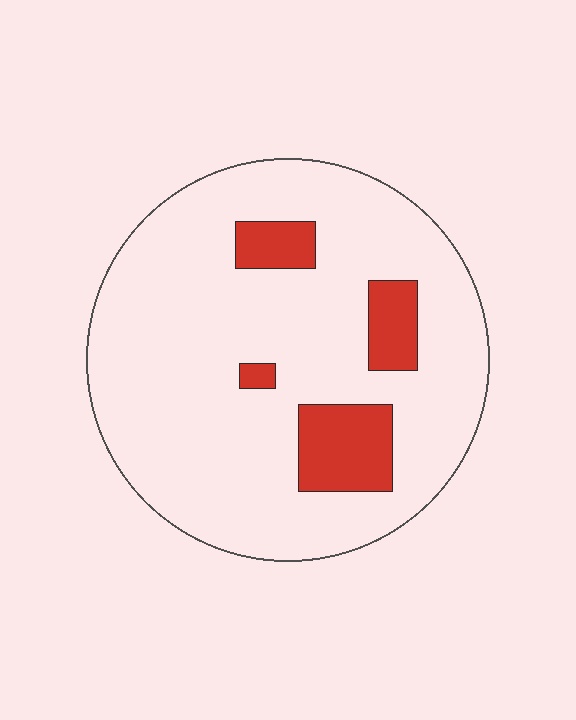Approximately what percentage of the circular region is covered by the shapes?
Approximately 15%.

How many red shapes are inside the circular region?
4.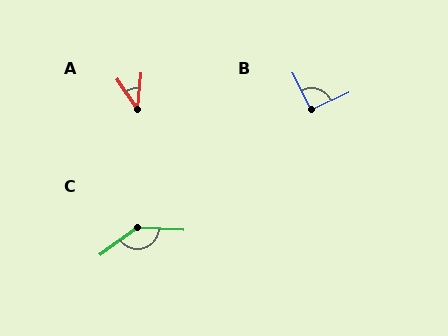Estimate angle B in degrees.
Approximately 92 degrees.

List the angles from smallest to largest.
A (41°), B (92°), C (141°).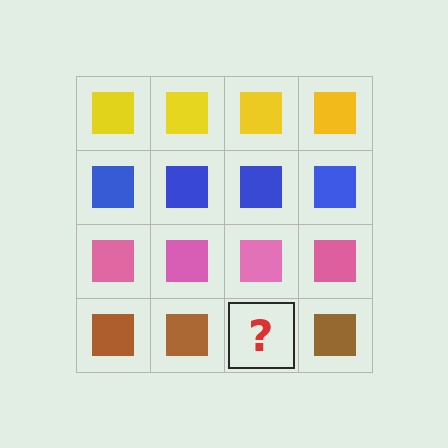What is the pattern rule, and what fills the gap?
The rule is that each row has a consistent color. The gap should be filled with a brown square.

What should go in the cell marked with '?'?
The missing cell should contain a brown square.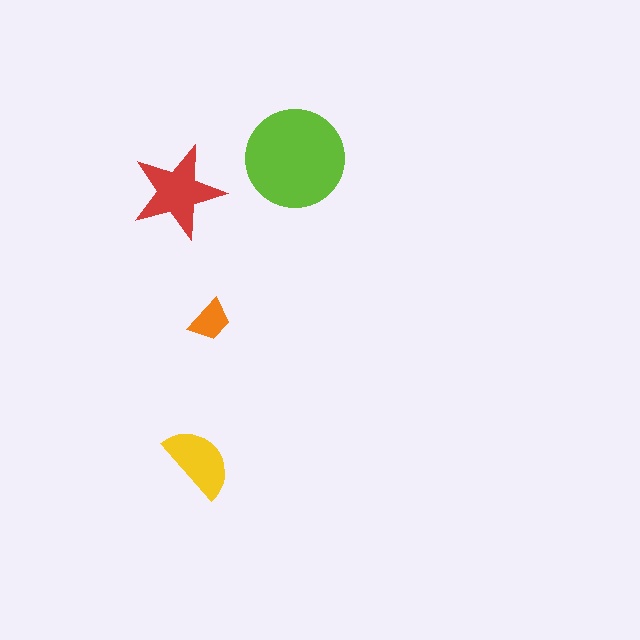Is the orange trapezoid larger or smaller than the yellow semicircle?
Smaller.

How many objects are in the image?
There are 4 objects in the image.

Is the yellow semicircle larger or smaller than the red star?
Smaller.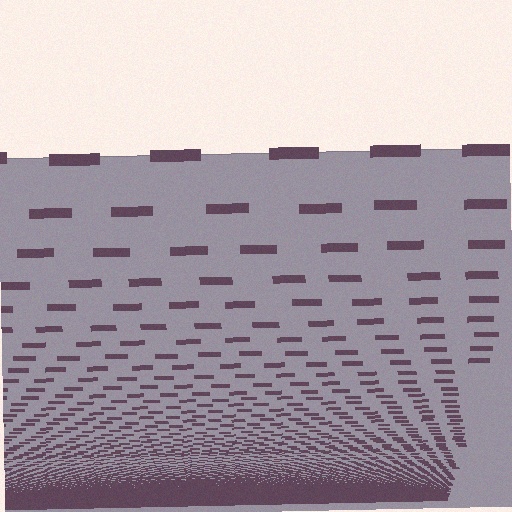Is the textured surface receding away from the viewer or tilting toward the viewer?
The surface appears to tilt toward the viewer. Texture elements get larger and sparser toward the top.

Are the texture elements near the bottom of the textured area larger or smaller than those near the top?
Smaller. The gradient is inverted — elements near the bottom are smaller and denser.